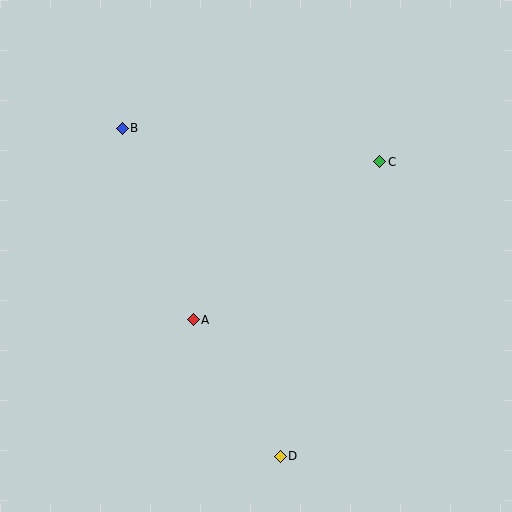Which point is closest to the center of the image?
Point A at (193, 320) is closest to the center.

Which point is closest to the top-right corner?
Point C is closest to the top-right corner.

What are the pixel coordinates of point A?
Point A is at (193, 320).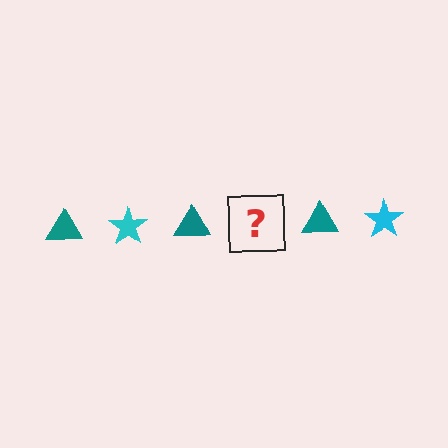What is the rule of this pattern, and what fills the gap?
The rule is that the pattern alternates between teal triangle and cyan star. The gap should be filled with a cyan star.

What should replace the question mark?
The question mark should be replaced with a cyan star.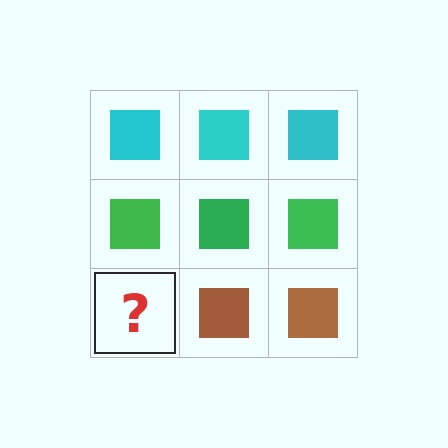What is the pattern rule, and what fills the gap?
The rule is that each row has a consistent color. The gap should be filled with a brown square.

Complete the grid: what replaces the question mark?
The question mark should be replaced with a brown square.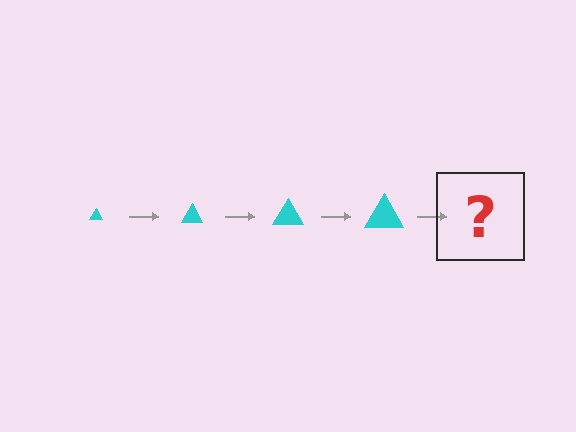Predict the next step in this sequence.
The next step is a cyan triangle, larger than the previous one.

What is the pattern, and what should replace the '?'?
The pattern is that the triangle gets progressively larger each step. The '?' should be a cyan triangle, larger than the previous one.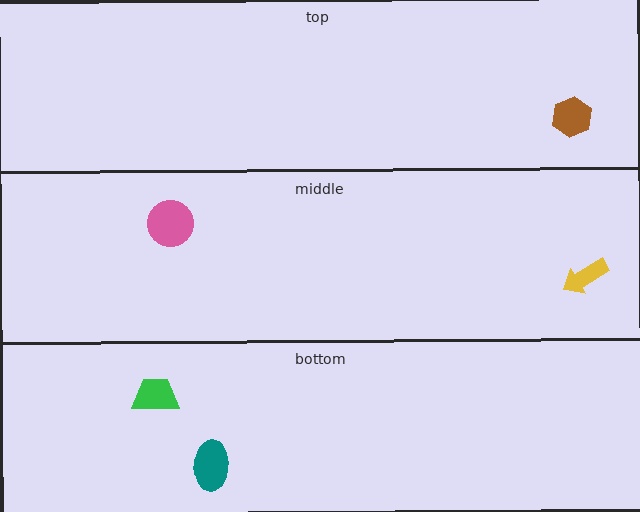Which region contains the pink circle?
The middle region.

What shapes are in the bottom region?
The green trapezoid, the teal ellipse.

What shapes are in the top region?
The brown hexagon.